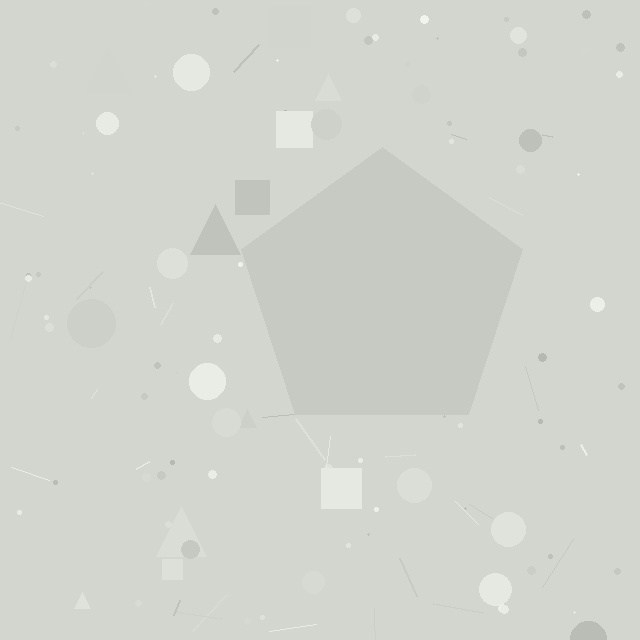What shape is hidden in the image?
A pentagon is hidden in the image.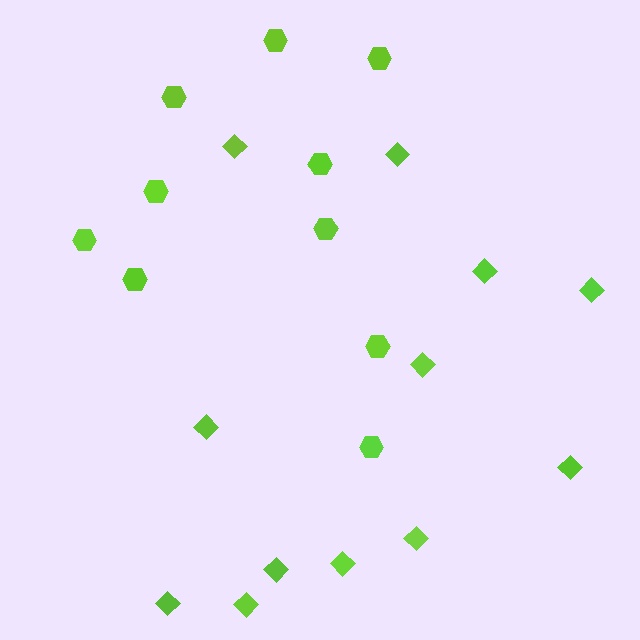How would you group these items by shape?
There are 2 groups: one group of hexagons (10) and one group of diamonds (12).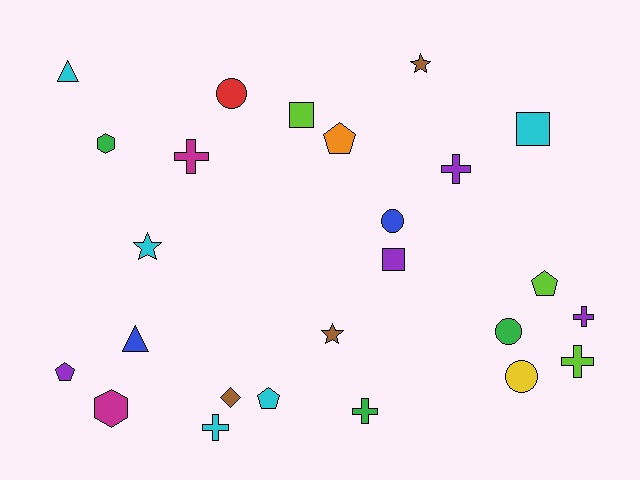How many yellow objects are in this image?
There is 1 yellow object.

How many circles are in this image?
There are 4 circles.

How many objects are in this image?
There are 25 objects.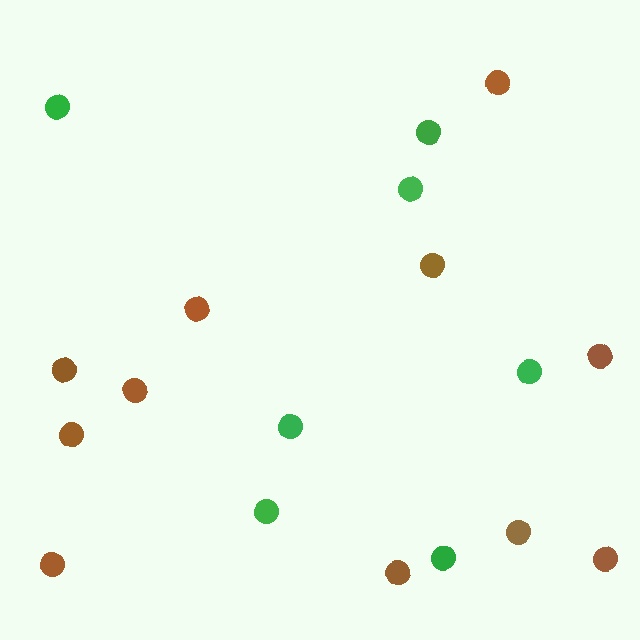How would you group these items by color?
There are 2 groups: one group of green circles (7) and one group of brown circles (11).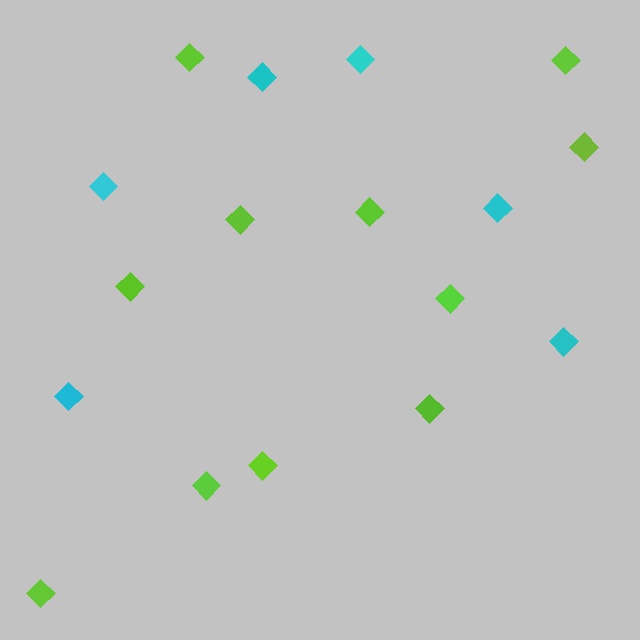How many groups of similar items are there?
There are 2 groups: one group of lime diamonds (11) and one group of cyan diamonds (6).